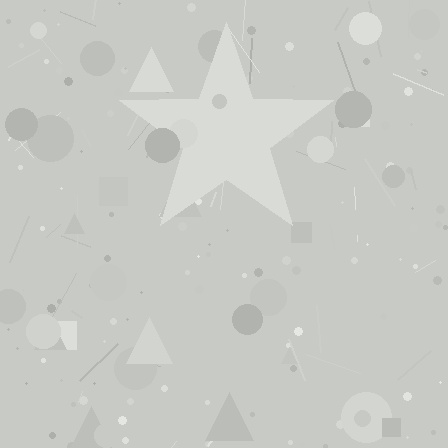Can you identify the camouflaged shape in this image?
The camouflaged shape is a star.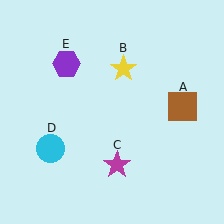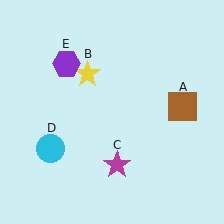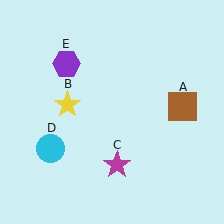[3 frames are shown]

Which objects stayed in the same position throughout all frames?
Brown square (object A) and magenta star (object C) and cyan circle (object D) and purple hexagon (object E) remained stationary.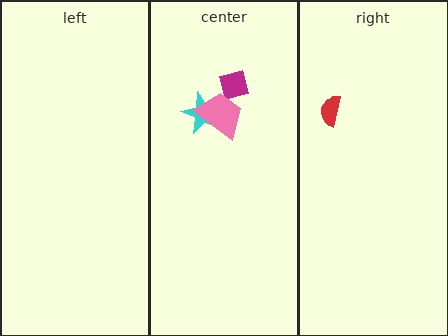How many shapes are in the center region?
3.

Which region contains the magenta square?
The center region.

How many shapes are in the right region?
1.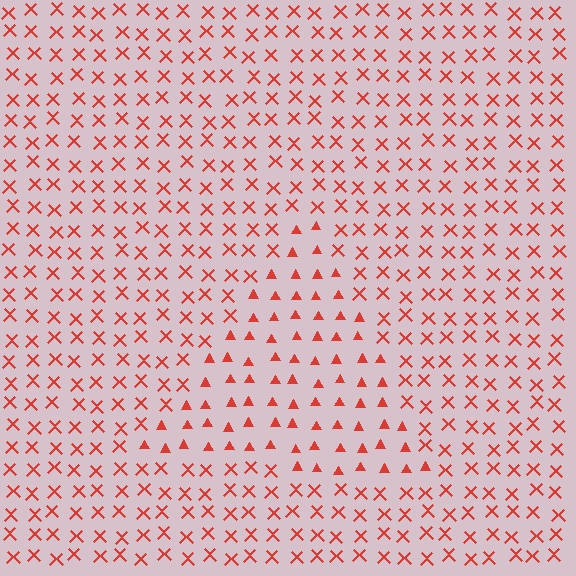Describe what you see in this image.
The image is filled with small red elements arranged in a uniform grid. A triangle-shaped region contains triangles, while the surrounding area contains X marks. The boundary is defined purely by the change in element shape.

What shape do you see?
I see a triangle.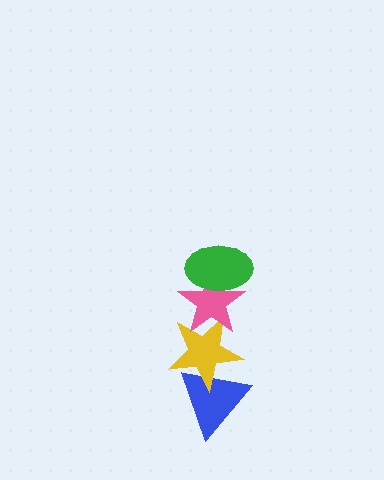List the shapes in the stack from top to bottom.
From top to bottom: the green ellipse, the pink star, the yellow star, the blue triangle.